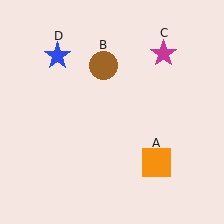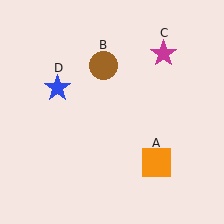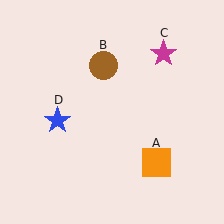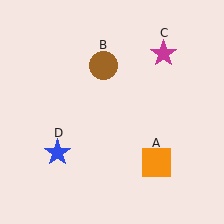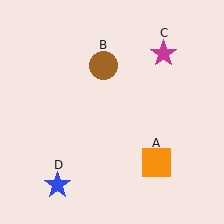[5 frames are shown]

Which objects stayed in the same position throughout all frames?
Orange square (object A) and brown circle (object B) and magenta star (object C) remained stationary.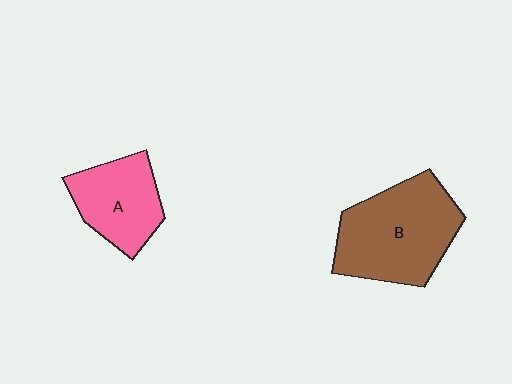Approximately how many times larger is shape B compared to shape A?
Approximately 1.5 times.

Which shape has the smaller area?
Shape A (pink).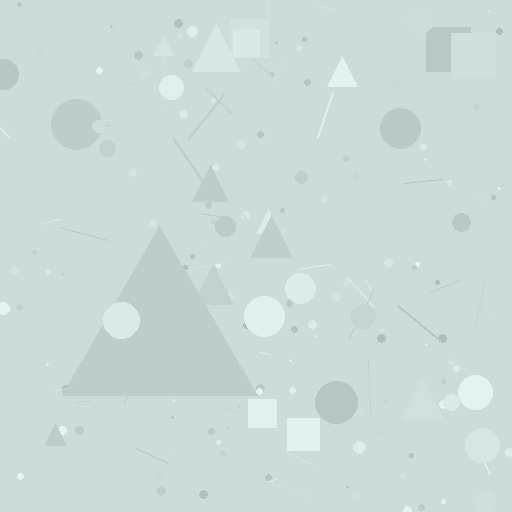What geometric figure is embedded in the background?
A triangle is embedded in the background.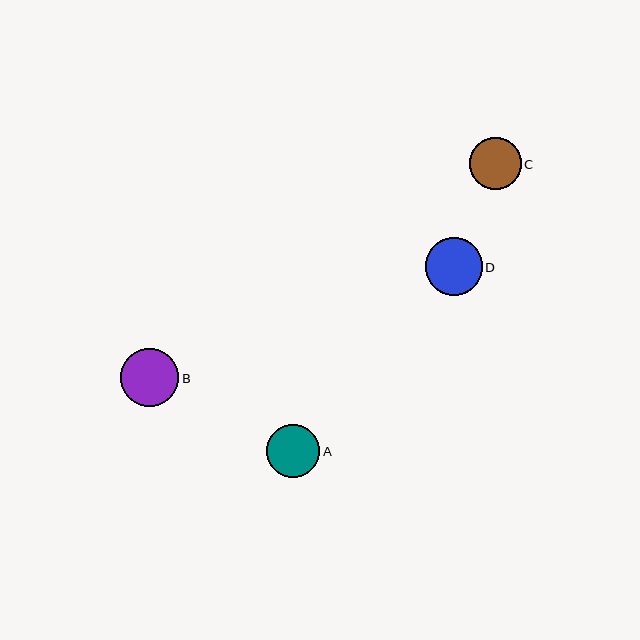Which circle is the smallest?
Circle C is the smallest with a size of approximately 52 pixels.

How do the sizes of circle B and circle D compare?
Circle B and circle D are approximately the same size.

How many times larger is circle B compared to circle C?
Circle B is approximately 1.1 times the size of circle C.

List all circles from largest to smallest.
From largest to smallest: B, D, A, C.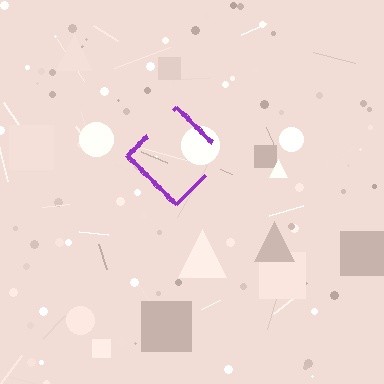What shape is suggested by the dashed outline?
The dashed outline suggests a diamond.